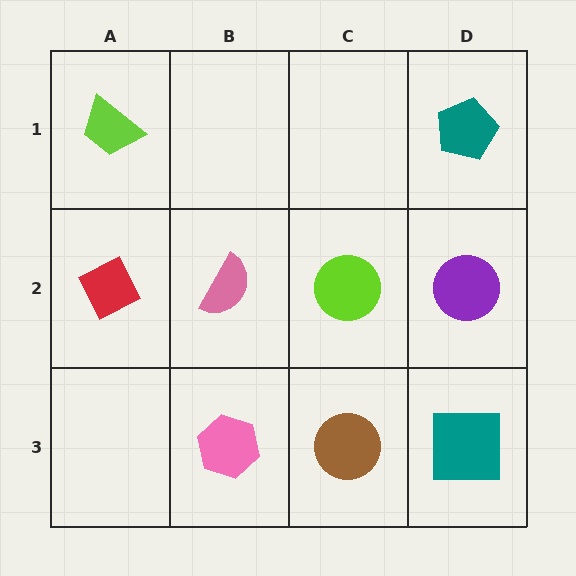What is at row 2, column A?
A red diamond.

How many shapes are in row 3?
3 shapes.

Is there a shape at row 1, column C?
No, that cell is empty.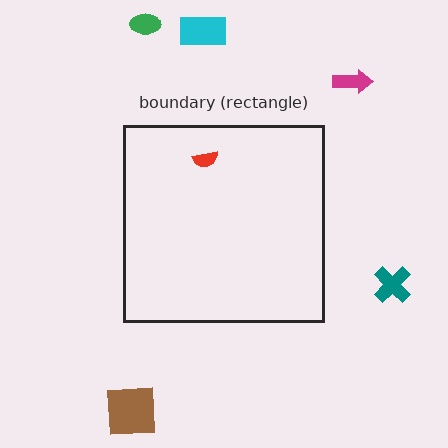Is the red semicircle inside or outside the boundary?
Inside.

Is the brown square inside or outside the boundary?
Outside.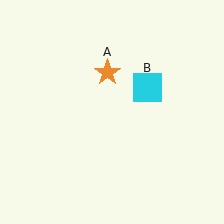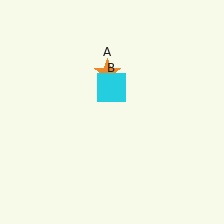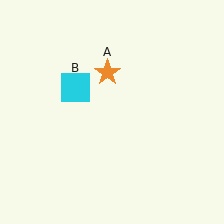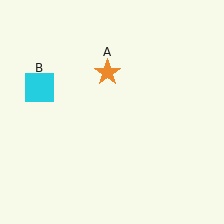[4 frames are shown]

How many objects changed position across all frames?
1 object changed position: cyan square (object B).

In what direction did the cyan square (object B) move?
The cyan square (object B) moved left.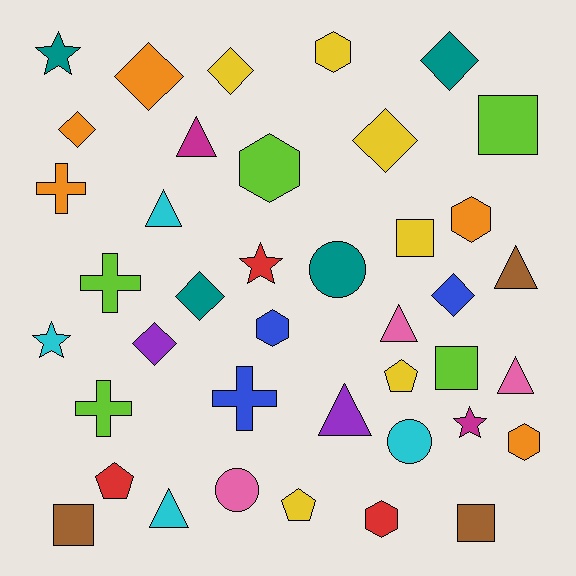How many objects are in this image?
There are 40 objects.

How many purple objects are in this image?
There are 2 purple objects.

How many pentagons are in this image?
There are 3 pentagons.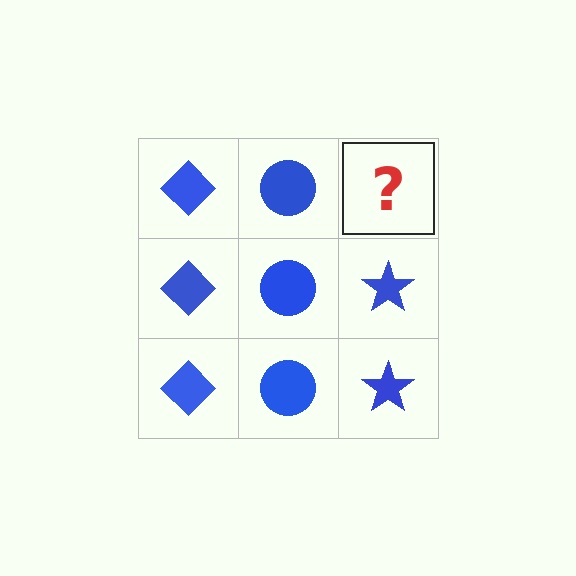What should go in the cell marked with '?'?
The missing cell should contain a blue star.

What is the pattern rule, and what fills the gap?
The rule is that each column has a consistent shape. The gap should be filled with a blue star.